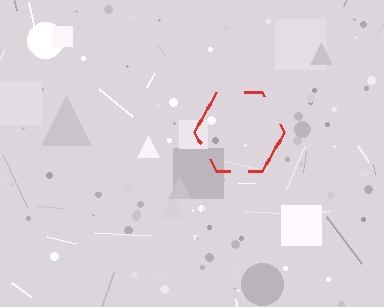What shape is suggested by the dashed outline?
The dashed outline suggests a hexagon.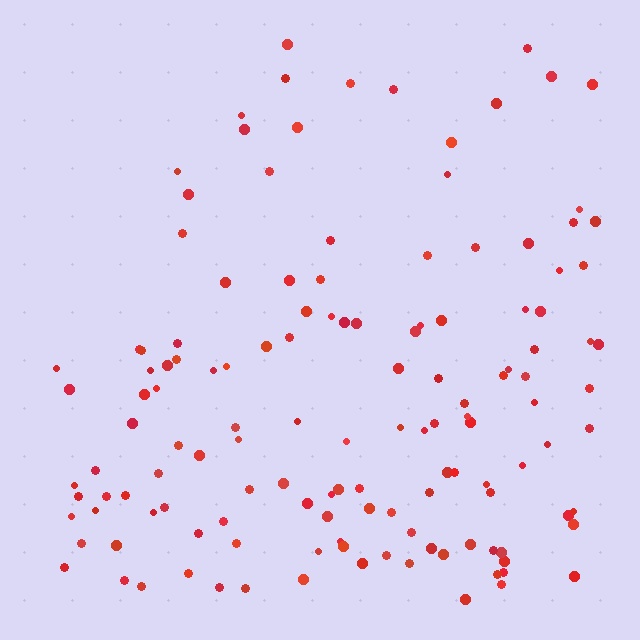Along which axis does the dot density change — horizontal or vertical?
Vertical.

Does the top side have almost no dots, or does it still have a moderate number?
Still a moderate number, just noticeably fewer than the bottom.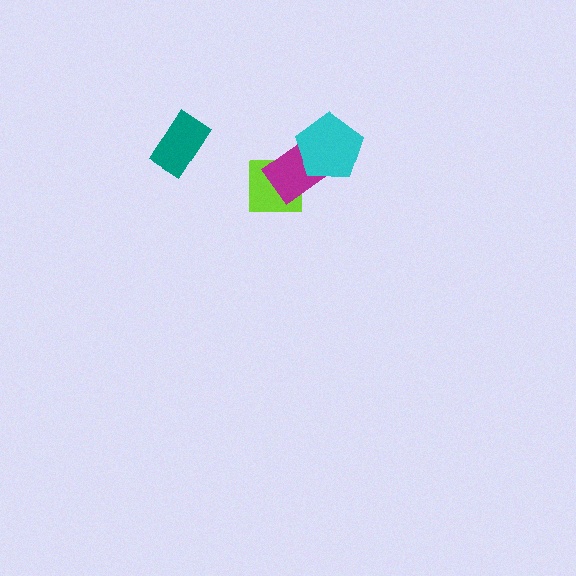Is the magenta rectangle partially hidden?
Yes, it is partially covered by another shape.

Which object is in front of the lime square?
The magenta rectangle is in front of the lime square.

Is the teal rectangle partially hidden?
No, no other shape covers it.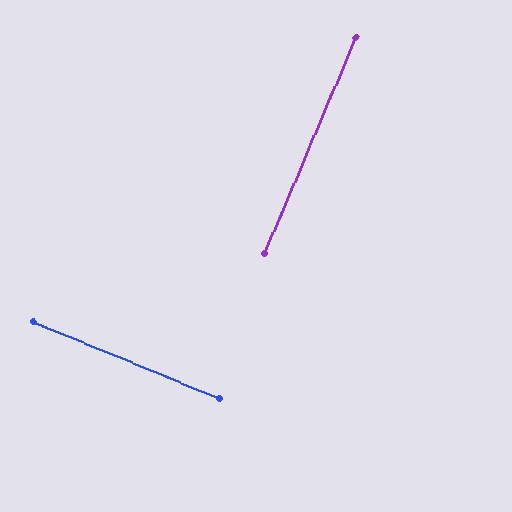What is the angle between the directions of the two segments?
Approximately 90 degrees.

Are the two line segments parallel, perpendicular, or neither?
Perpendicular — they meet at approximately 90°.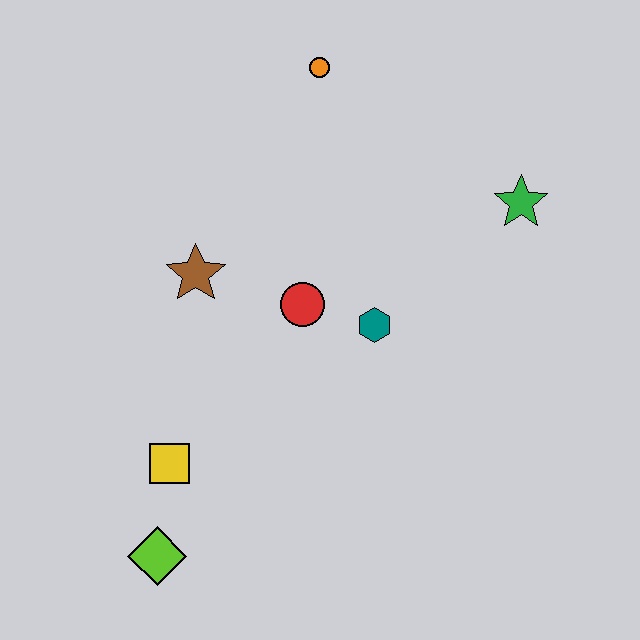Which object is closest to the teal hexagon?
The red circle is closest to the teal hexagon.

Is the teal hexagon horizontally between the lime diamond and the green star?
Yes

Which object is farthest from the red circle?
The lime diamond is farthest from the red circle.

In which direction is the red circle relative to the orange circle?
The red circle is below the orange circle.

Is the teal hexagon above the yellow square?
Yes